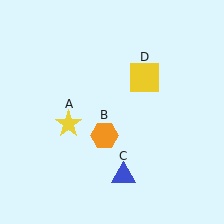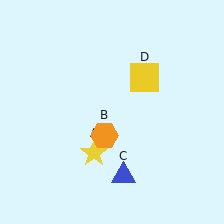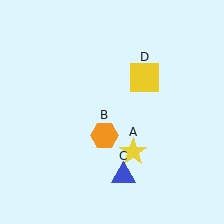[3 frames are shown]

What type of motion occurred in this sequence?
The yellow star (object A) rotated counterclockwise around the center of the scene.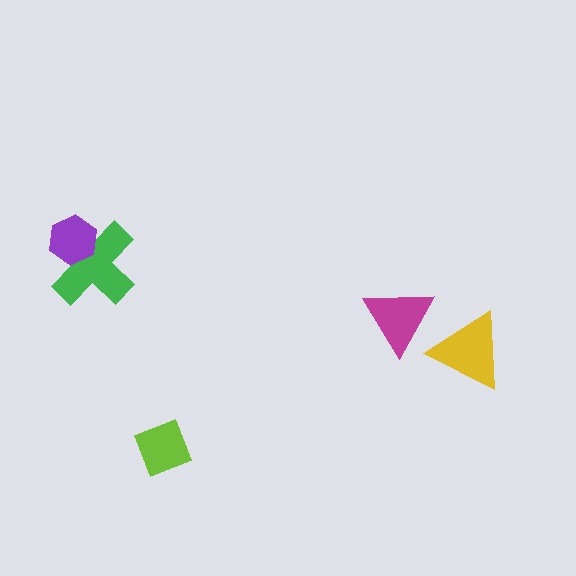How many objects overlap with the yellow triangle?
1 object overlaps with the yellow triangle.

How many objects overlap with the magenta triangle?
1 object overlaps with the magenta triangle.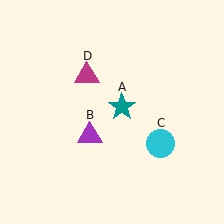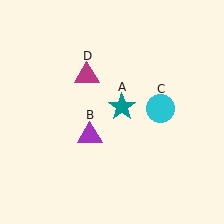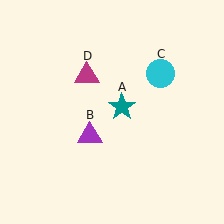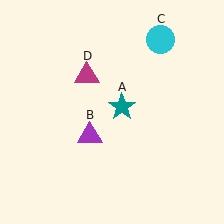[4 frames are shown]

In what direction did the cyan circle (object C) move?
The cyan circle (object C) moved up.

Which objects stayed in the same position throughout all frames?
Teal star (object A) and purple triangle (object B) and magenta triangle (object D) remained stationary.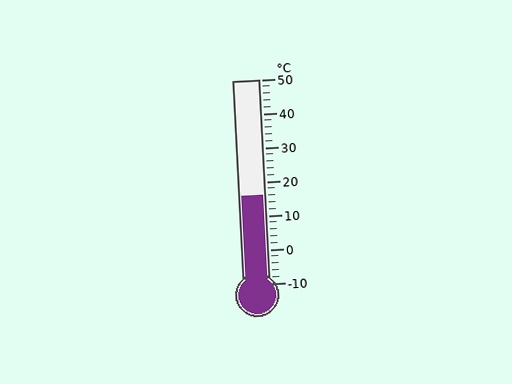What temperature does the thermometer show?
The thermometer shows approximately 16°C.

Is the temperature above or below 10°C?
The temperature is above 10°C.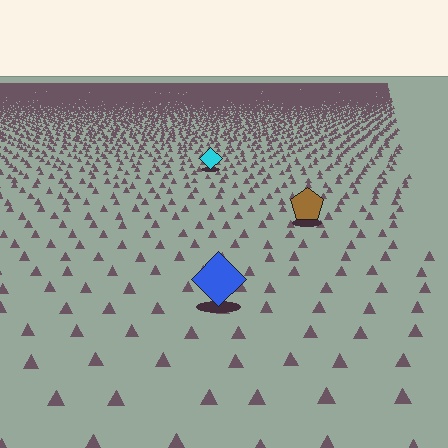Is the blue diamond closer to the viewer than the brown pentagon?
Yes. The blue diamond is closer — you can tell from the texture gradient: the ground texture is coarser near it.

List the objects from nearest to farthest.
From nearest to farthest: the blue diamond, the brown pentagon, the cyan diamond.